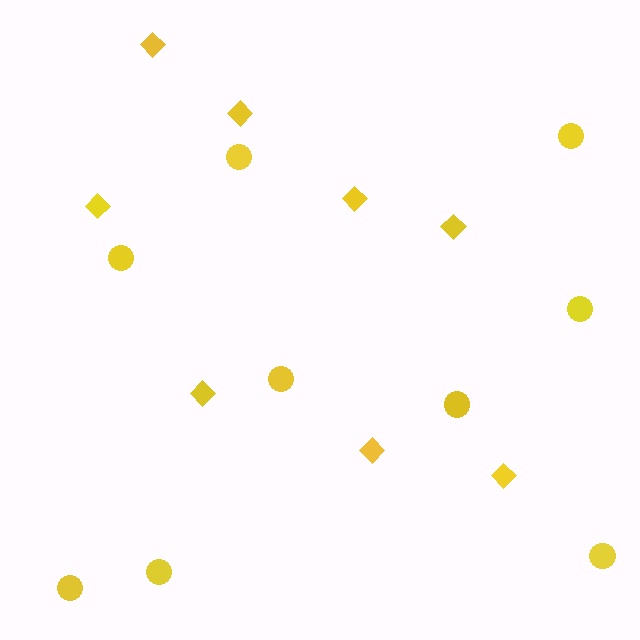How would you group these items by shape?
There are 2 groups: one group of diamonds (8) and one group of circles (9).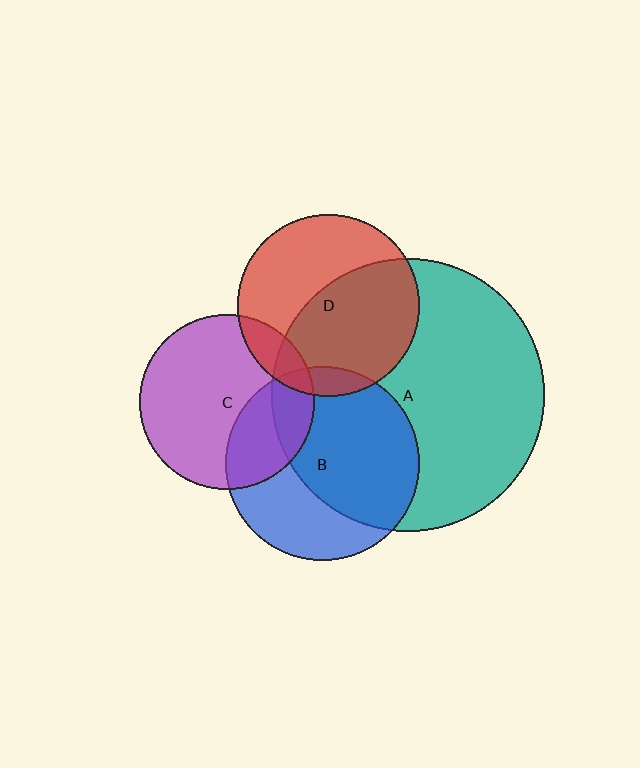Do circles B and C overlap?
Yes.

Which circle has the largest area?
Circle A (teal).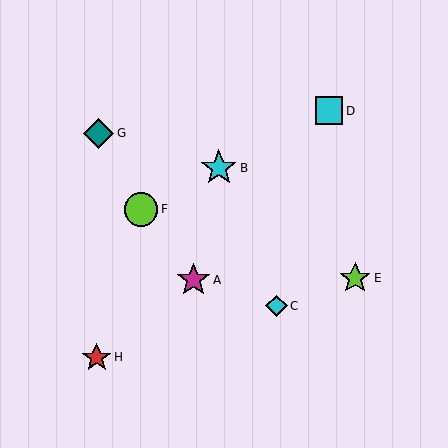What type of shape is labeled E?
Shape E is a lime star.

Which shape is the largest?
The cyan star (labeled B) is the largest.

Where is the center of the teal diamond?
The center of the teal diamond is at (99, 133).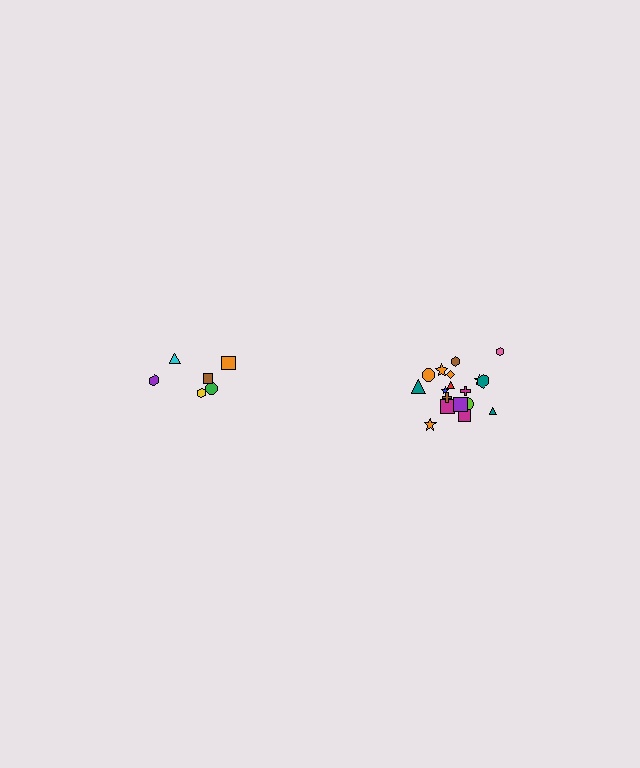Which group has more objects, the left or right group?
The right group.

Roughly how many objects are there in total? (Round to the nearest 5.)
Roughly 25 objects in total.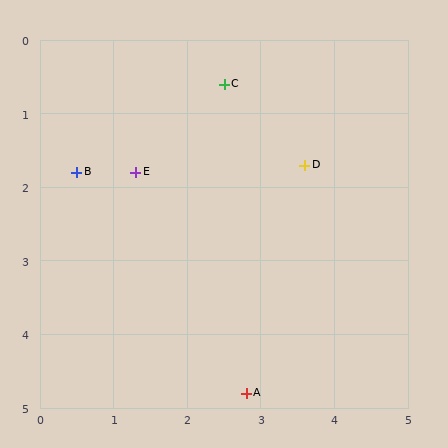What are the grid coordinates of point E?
Point E is at approximately (1.3, 1.8).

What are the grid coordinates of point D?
Point D is at approximately (3.6, 1.7).